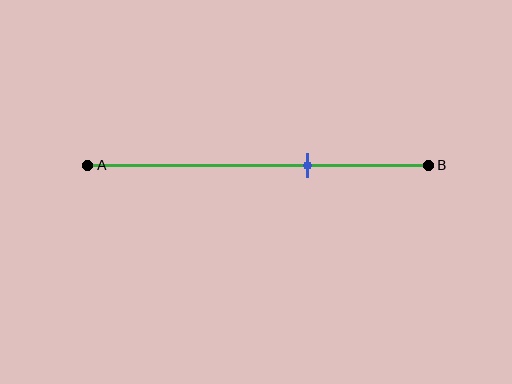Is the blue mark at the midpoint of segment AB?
No, the mark is at about 65% from A, not at the 50% midpoint.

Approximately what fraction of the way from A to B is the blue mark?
The blue mark is approximately 65% of the way from A to B.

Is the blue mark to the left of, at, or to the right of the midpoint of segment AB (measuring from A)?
The blue mark is to the right of the midpoint of segment AB.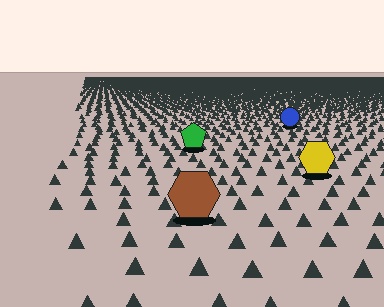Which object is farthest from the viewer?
The blue circle is farthest from the viewer. It appears smaller and the ground texture around it is denser.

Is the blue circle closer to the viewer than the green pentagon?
No. The green pentagon is closer — you can tell from the texture gradient: the ground texture is coarser near it.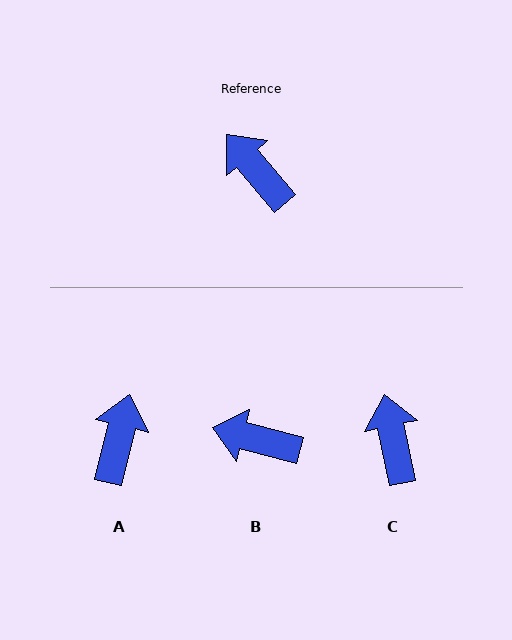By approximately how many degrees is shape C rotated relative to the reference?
Approximately 29 degrees clockwise.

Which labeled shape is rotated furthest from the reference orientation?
A, about 54 degrees away.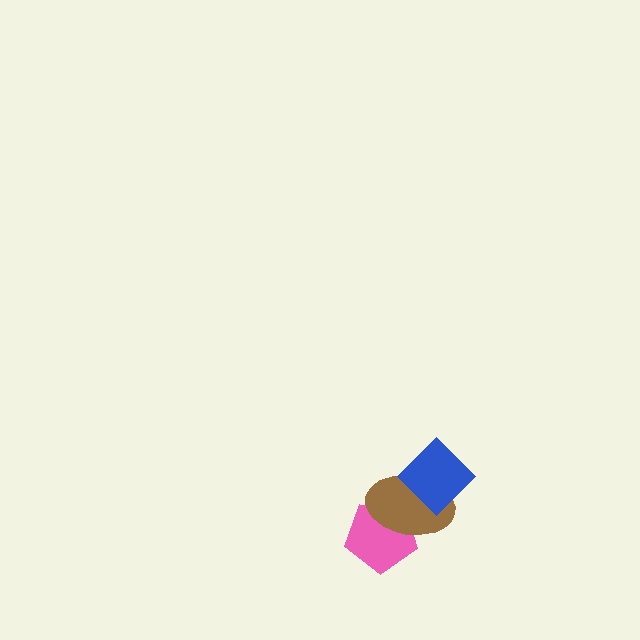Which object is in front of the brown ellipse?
The blue diamond is in front of the brown ellipse.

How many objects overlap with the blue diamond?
1 object overlaps with the blue diamond.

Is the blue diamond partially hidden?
No, no other shape covers it.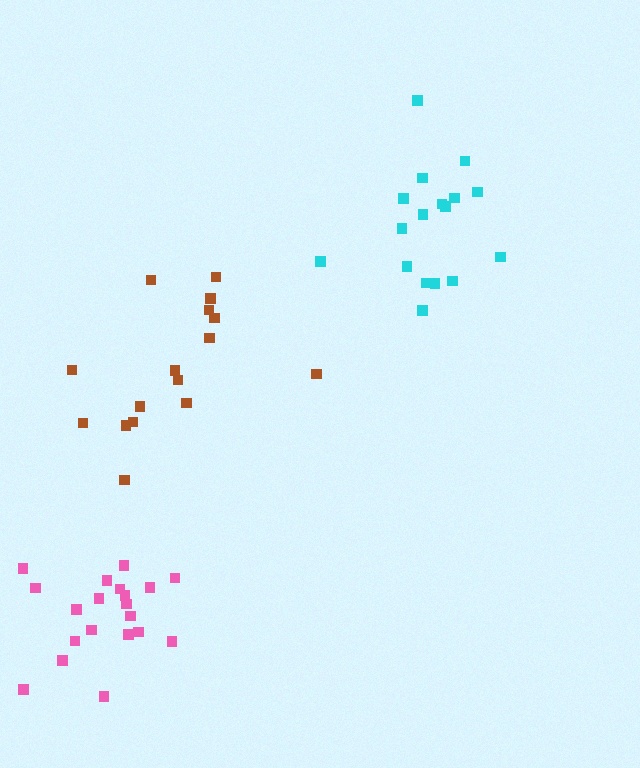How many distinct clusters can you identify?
There are 3 distinct clusters.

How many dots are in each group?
Group 1: 17 dots, Group 2: 20 dots, Group 3: 16 dots (53 total).